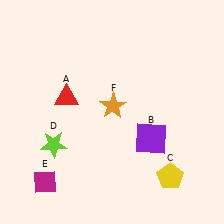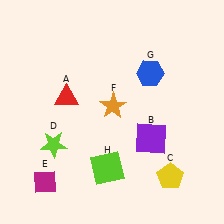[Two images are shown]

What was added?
A blue hexagon (G), a lime square (H) were added in Image 2.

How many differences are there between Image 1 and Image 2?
There are 2 differences between the two images.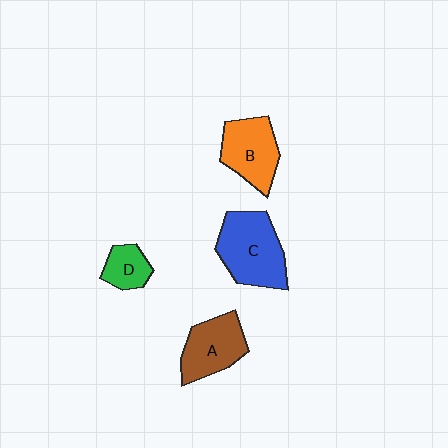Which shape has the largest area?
Shape C (blue).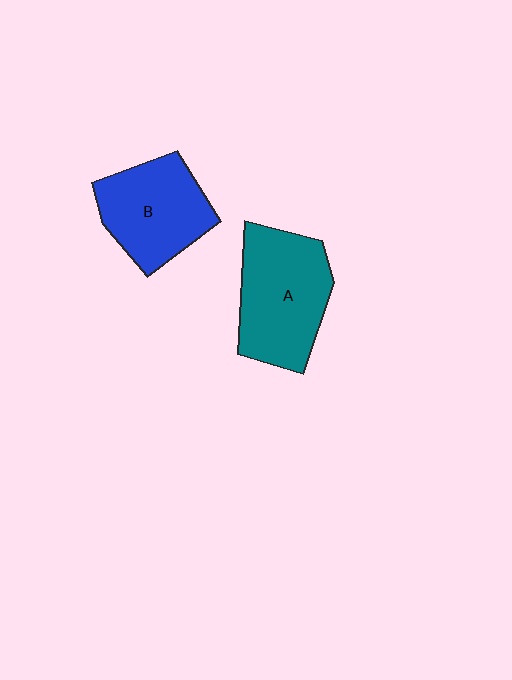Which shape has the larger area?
Shape A (teal).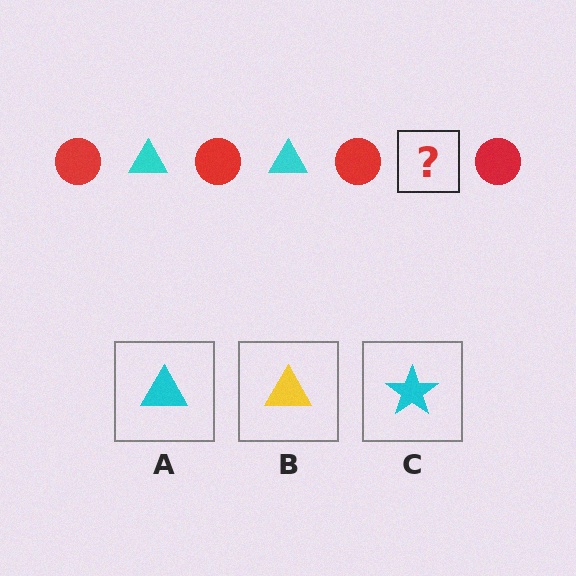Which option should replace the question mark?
Option A.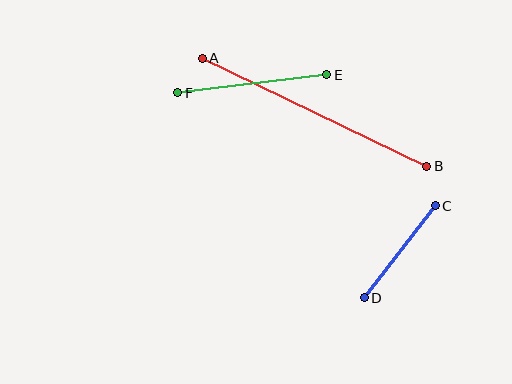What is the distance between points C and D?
The distance is approximately 116 pixels.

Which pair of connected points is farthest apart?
Points A and B are farthest apart.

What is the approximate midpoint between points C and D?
The midpoint is at approximately (400, 252) pixels.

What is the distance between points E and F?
The distance is approximately 150 pixels.